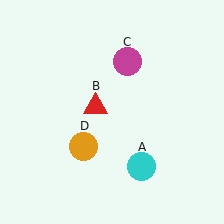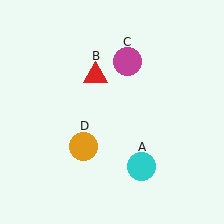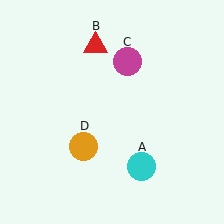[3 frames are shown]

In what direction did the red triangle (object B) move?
The red triangle (object B) moved up.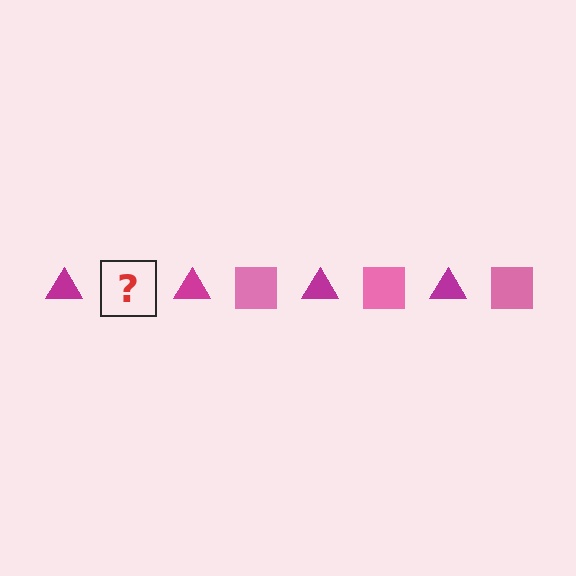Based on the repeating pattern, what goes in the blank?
The blank should be a pink square.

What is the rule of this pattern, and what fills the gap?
The rule is that the pattern alternates between magenta triangle and pink square. The gap should be filled with a pink square.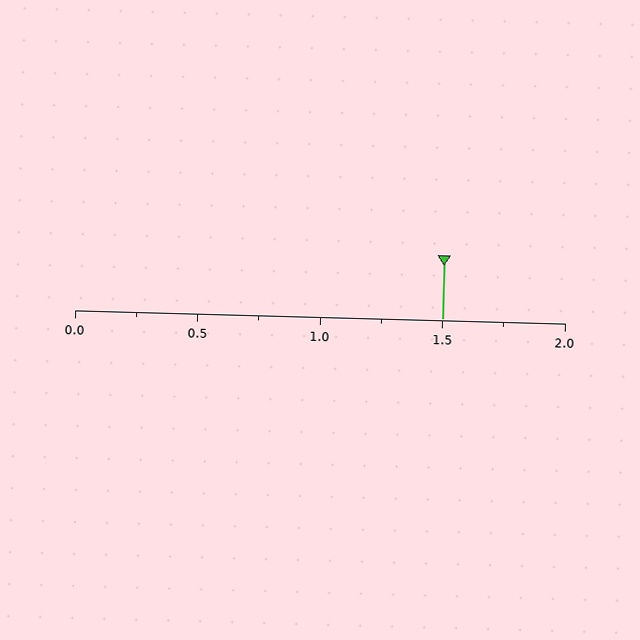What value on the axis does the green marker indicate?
The marker indicates approximately 1.5.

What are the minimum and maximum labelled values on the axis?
The axis runs from 0.0 to 2.0.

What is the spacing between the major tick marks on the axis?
The major ticks are spaced 0.5 apart.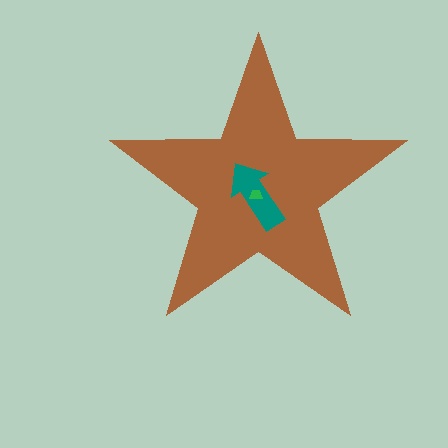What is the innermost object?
The green trapezoid.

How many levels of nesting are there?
3.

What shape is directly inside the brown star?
The teal arrow.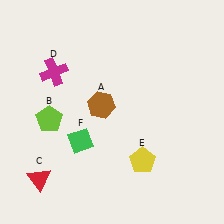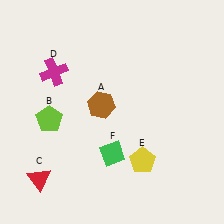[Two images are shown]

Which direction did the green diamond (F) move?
The green diamond (F) moved right.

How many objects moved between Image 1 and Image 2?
1 object moved between the two images.